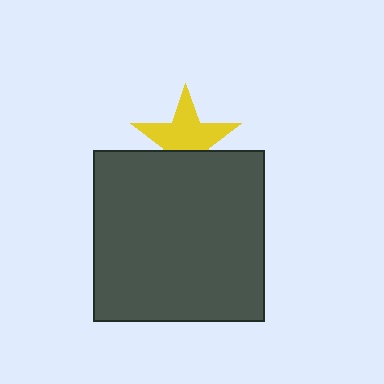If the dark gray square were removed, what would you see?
You would see the complete yellow star.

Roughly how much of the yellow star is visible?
About half of it is visible (roughly 64%).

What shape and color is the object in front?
The object in front is a dark gray square.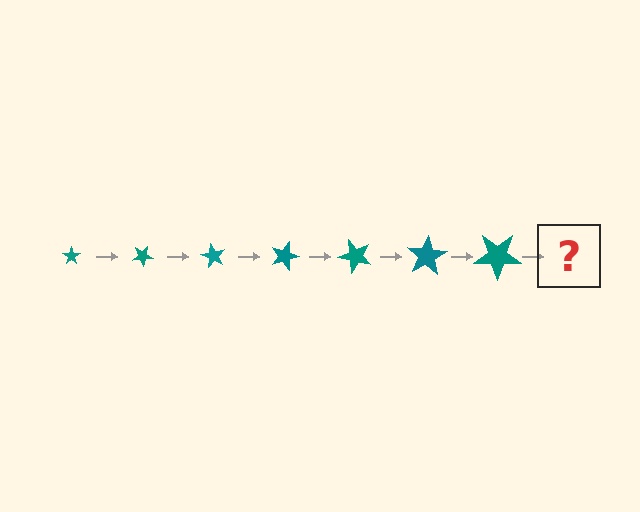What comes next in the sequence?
The next element should be a star, larger than the previous one and rotated 210 degrees from the start.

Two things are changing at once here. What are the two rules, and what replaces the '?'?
The two rules are that the star grows larger each step and it rotates 30 degrees each step. The '?' should be a star, larger than the previous one and rotated 210 degrees from the start.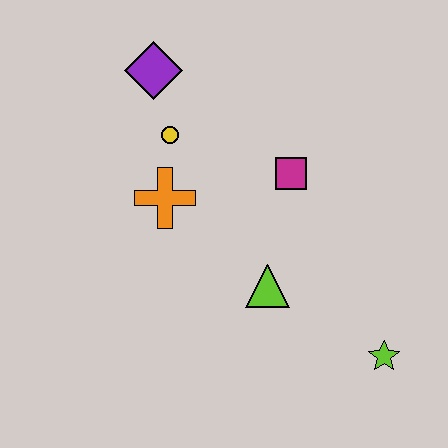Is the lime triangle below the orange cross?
Yes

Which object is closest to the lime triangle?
The magenta square is closest to the lime triangle.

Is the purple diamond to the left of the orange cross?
Yes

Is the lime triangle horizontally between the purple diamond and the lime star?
Yes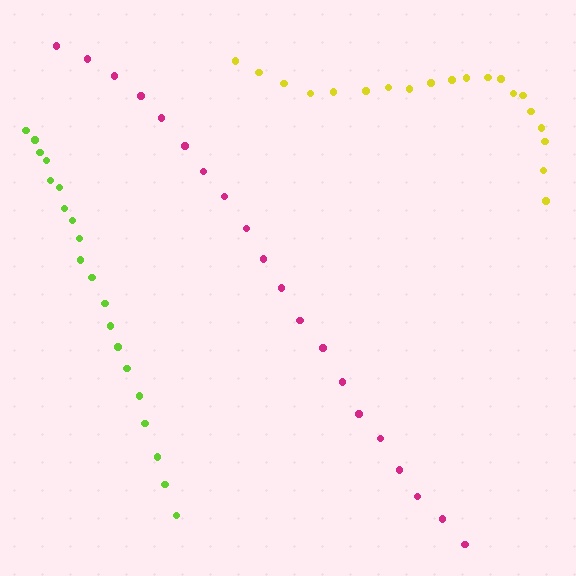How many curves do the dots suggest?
There are 3 distinct paths.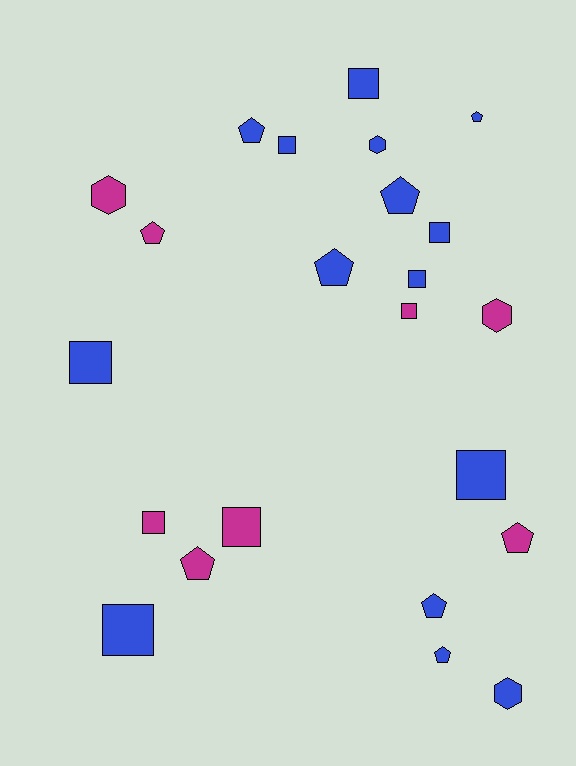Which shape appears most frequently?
Square, with 10 objects.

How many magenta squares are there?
There are 3 magenta squares.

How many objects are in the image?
There are 23 objects.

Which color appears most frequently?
Blue, with 15 objects.